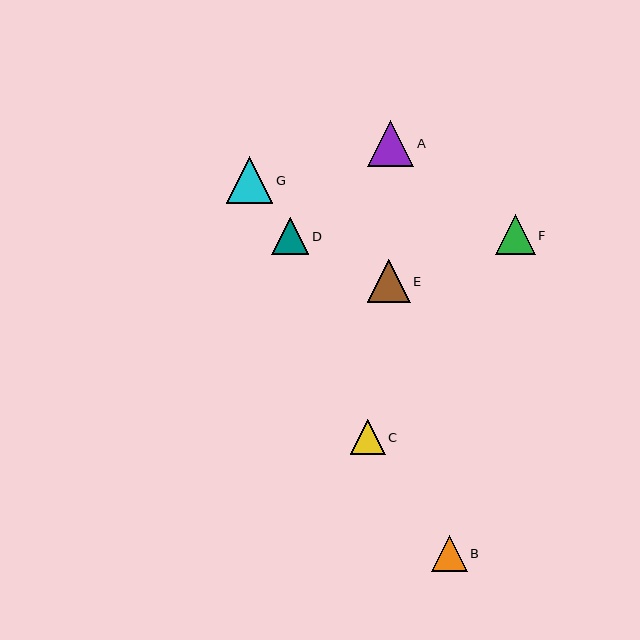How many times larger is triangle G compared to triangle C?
Triangle G is approximately 1.3 times the size of triangle C.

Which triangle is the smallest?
Triangle C is the smallest with a size of approximately 35 pixels.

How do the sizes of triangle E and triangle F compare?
Triangle E and triangle F are approximately the same size.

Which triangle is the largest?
Triangle G is the largest with a size of approximately 47 pixels.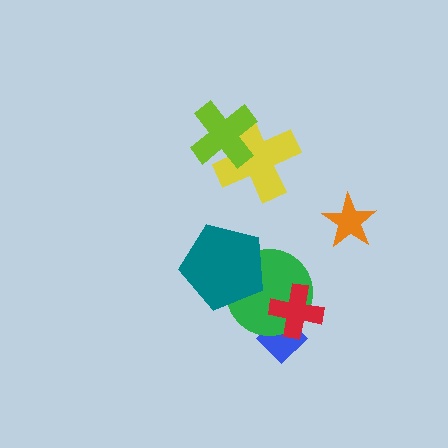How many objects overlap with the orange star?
0 objects overlap with the orange star.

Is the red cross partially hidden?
No, no other shape covers it.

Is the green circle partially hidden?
Yes, it is partially covered by another shape.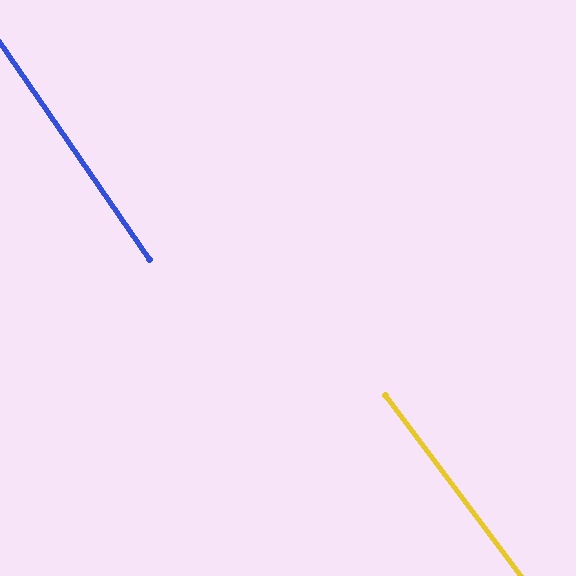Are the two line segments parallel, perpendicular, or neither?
Parallel — their directions differ by only 1.9°.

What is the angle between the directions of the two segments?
Approximately 2 degrees.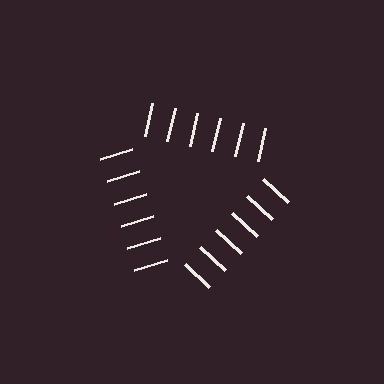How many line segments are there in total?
18 — 6 along each of the 3 edges.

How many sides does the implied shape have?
3 sides — the line-ends trace a triangle.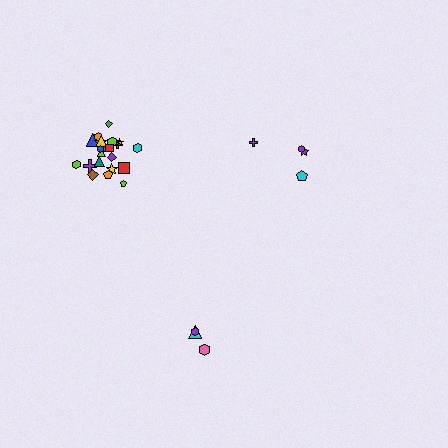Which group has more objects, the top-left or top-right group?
The top-left group.